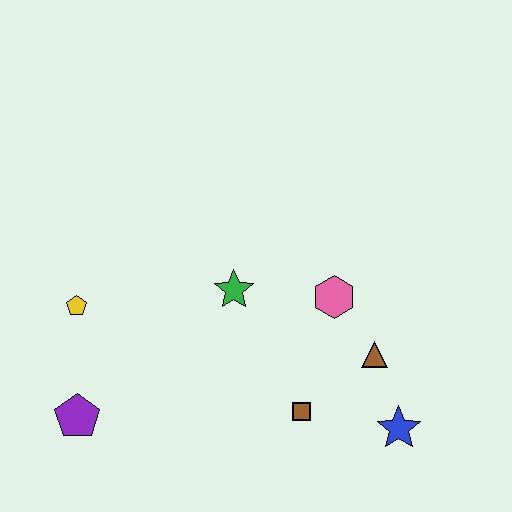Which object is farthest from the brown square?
The yellow pentagon is farthest from the brown square.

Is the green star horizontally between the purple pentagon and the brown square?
Yes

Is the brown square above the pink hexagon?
No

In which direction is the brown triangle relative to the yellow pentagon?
The brown triangle is to the right of the yellow pentagon.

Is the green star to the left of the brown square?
Yes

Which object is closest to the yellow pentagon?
The purple pentagon is closest to the yellow pentagon.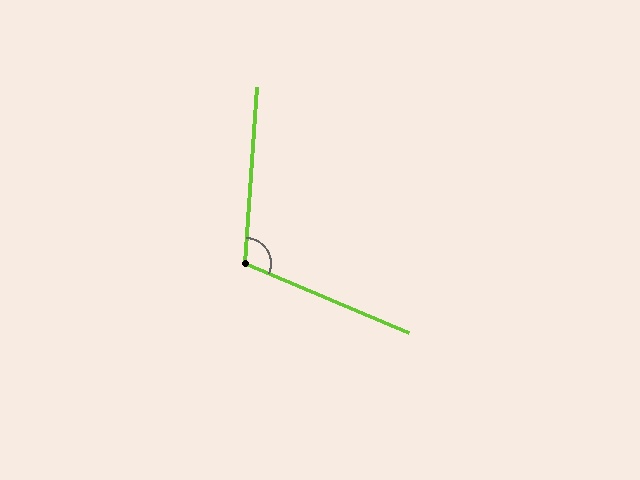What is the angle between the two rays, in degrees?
Approximately 109 degrees.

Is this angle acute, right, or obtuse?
It is obtuse.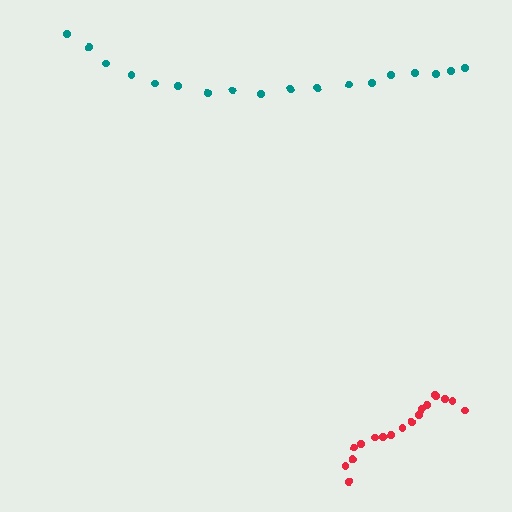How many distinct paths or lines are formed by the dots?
There are 2 distinct paths.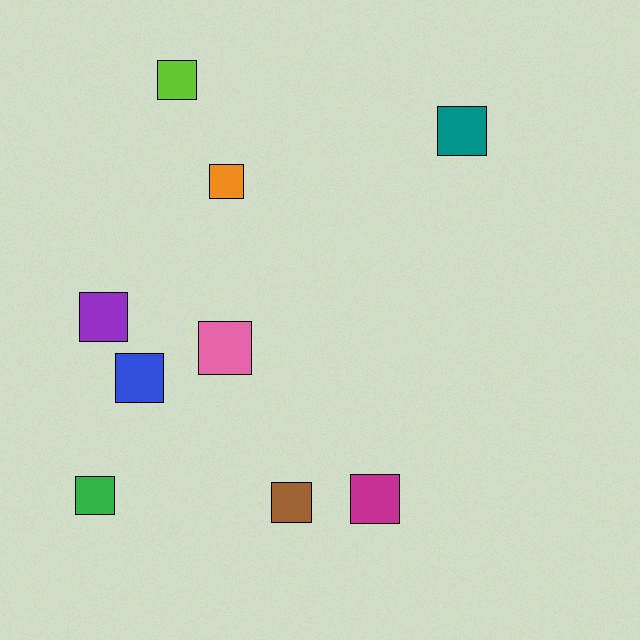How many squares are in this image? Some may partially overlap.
There are 9 squares.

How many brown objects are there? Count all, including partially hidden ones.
There is 1 brown object.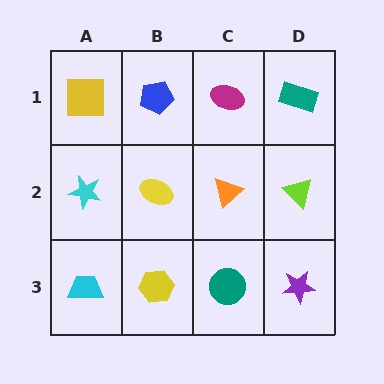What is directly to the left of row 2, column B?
A cyan star.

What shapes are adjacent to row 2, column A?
A yellow square (row 1, column A), a cyan trapezoid (row 3, column A), a yellow ellipse (row 2, column B).